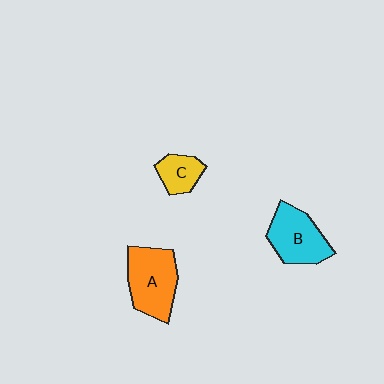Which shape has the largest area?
Shape A (orange).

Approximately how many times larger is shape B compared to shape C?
Approximately 1.9 times.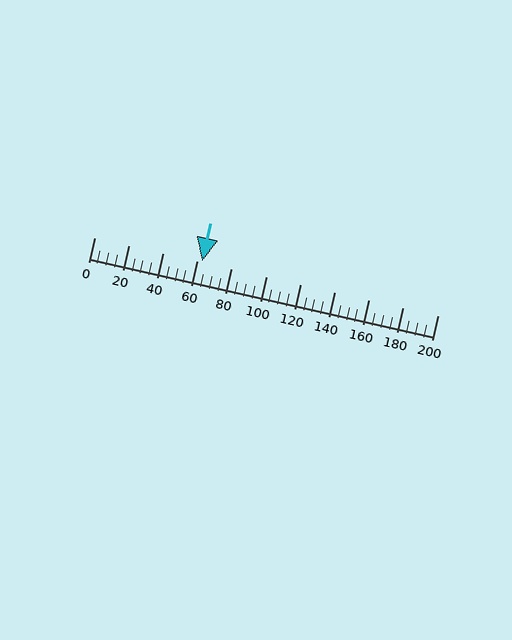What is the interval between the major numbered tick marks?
The major tick marks are spaced 20 units apart.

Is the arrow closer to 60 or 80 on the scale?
The arrow is closer to 60.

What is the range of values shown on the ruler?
The ruler shows values from 0 to 200.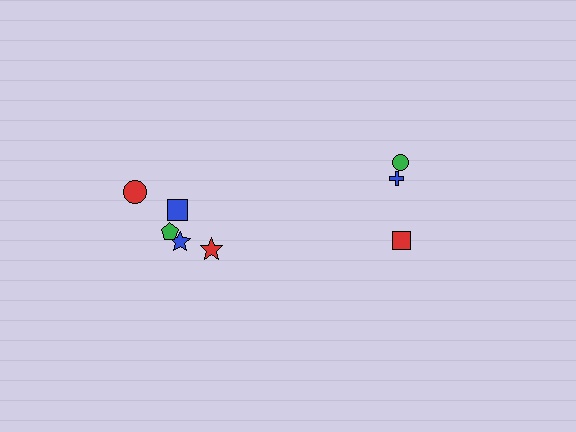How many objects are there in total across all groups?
There are 8 objects.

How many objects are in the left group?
There are 5 objects.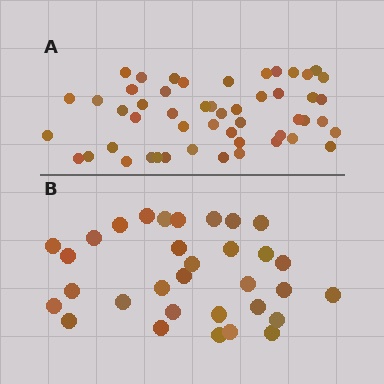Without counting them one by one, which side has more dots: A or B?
Region A (the top region) has more dots.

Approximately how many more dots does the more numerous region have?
Region A has approximately 20 more dots than region B.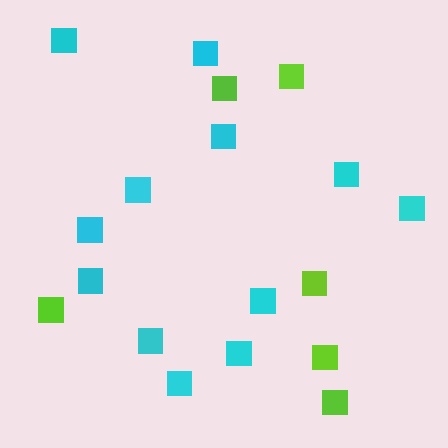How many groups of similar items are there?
There are 2 groups: one group of lime squares (6) and one group of cyan squares (12).